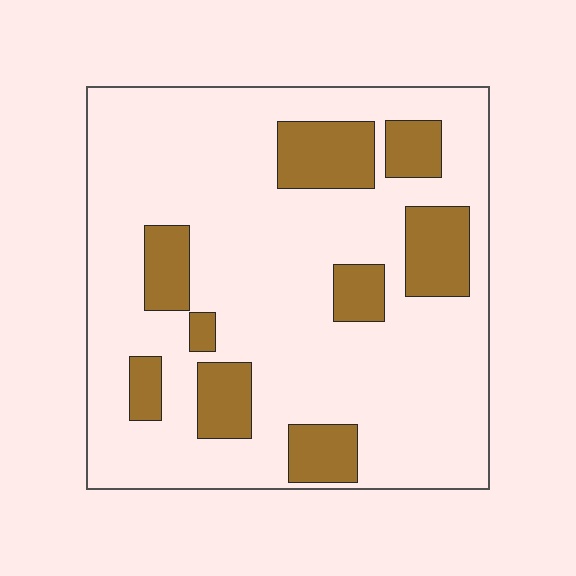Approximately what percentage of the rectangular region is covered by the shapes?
Approximately 20%.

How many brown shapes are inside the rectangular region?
9.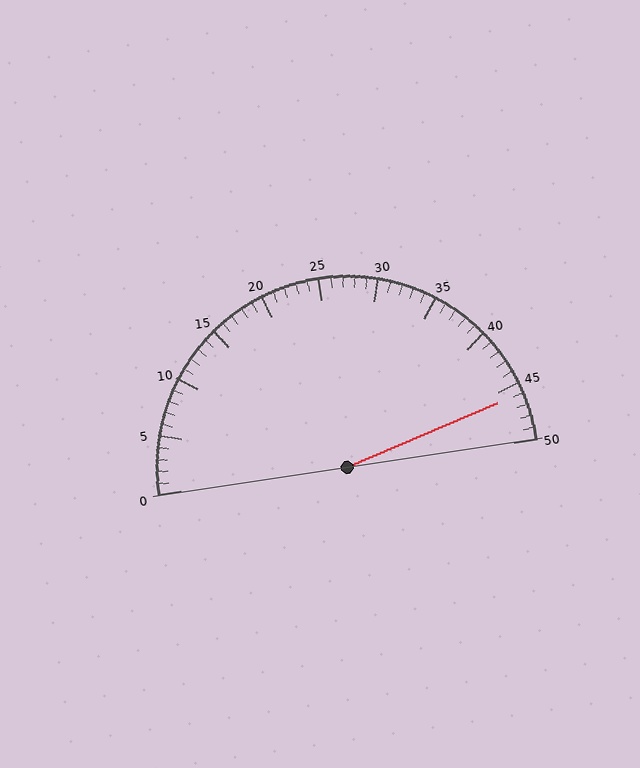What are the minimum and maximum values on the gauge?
The gauge ranges from 0 to 50.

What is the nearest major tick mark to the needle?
The nearest major tick mark is 45.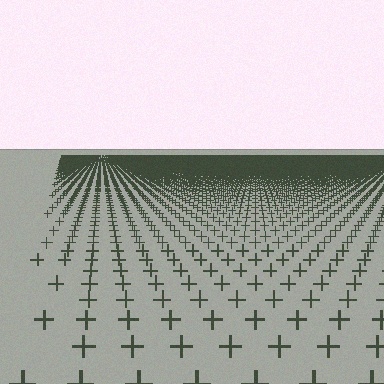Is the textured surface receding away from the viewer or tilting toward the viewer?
The surface is receding away from the viewer. Texture elements get smaller and denser toward the top.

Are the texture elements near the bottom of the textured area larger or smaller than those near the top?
Larger. Near the bottom, elements are closer to the viewer and appear at a bigger on-screen size.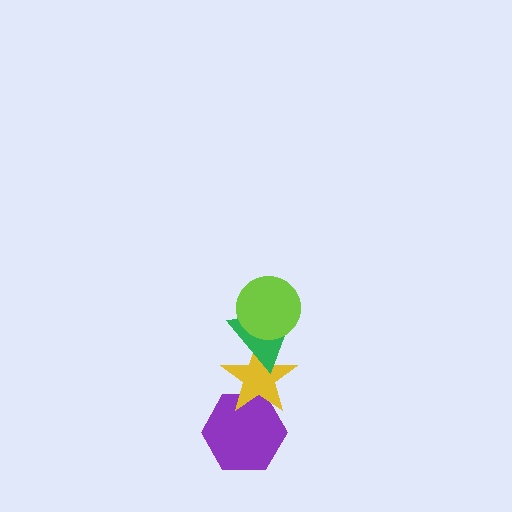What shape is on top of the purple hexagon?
The yellow star is on top of the purple hexagon.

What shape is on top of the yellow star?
The green triangle is on top of the yellow star.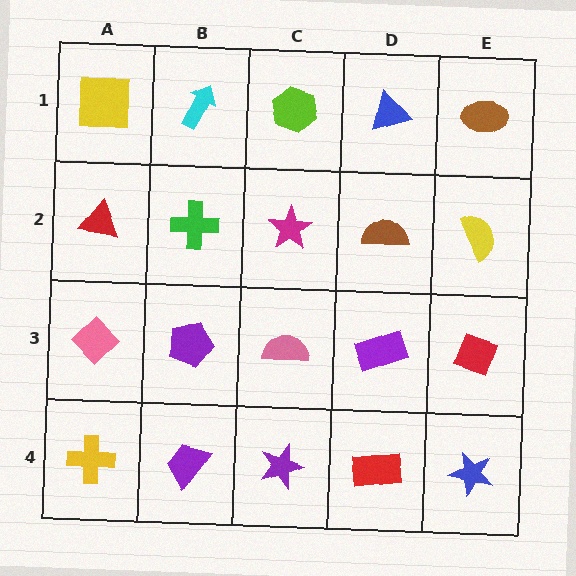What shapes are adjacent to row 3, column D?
A brown semicircle (row 2, column D), a red rectangle (row 4, column D), a pink semicircle (row 3, column C), a red diamond (row 3, column E).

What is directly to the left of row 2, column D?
A magenta star.